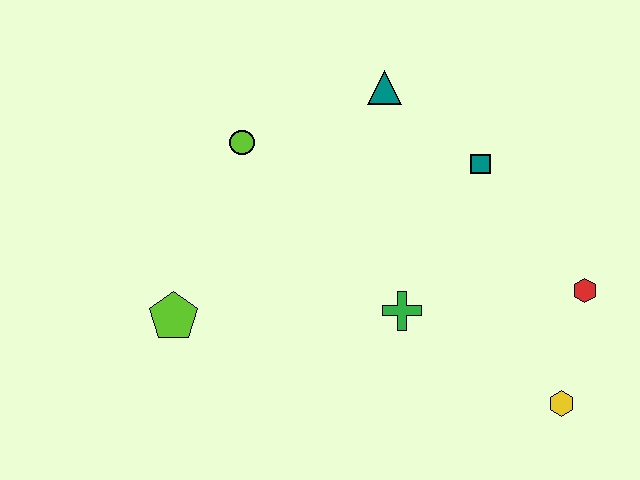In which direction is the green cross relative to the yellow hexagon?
The green cross is to the left of the yellow hexagon.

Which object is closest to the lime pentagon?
The lime circle is closest to the lime pentagon.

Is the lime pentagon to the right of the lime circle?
No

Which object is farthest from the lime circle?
The yellow hexagon is farthest from the lime circle.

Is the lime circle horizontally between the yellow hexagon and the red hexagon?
No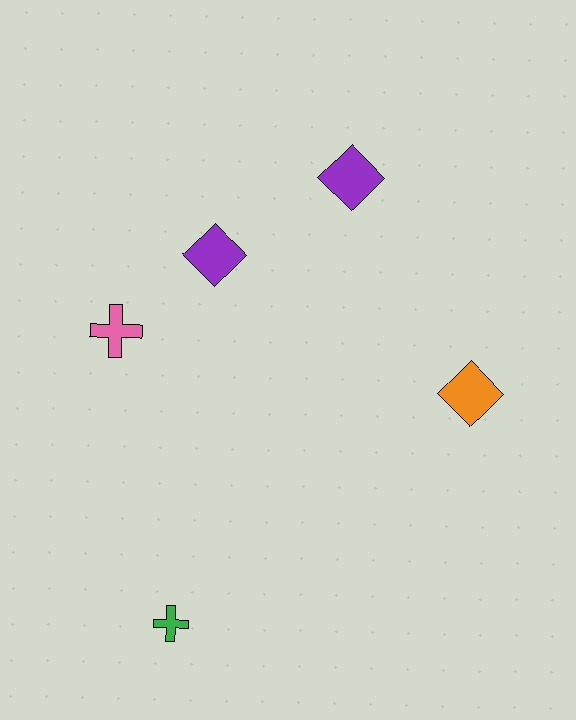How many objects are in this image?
There are 5 objects.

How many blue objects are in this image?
There are no blue objects.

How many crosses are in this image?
There are 2 crosses.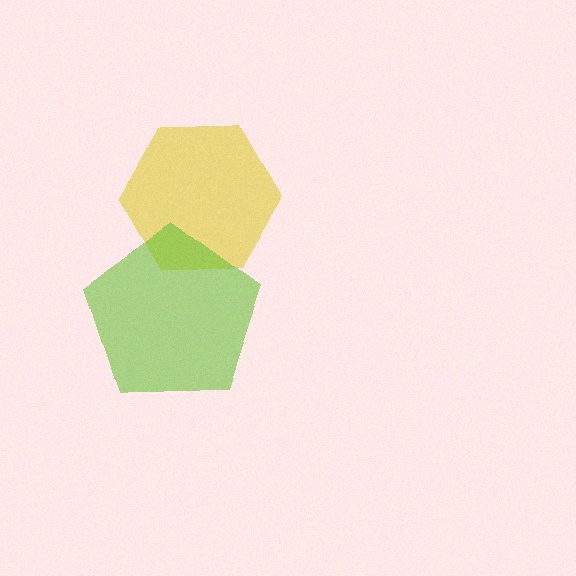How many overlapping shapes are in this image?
There are 2 overlapping shapes in the image.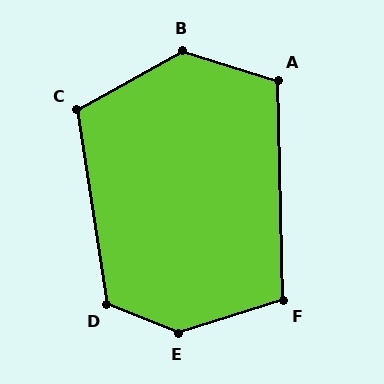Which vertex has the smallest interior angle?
F, at approximately 106 degrees.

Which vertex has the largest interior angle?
E, at approximately 141 degrees.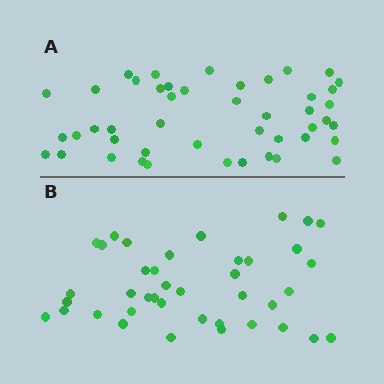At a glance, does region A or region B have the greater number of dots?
Region A (the top region) has more dots.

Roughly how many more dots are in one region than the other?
Region A has about 6 more dots than region B.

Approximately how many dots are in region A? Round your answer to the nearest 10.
About 50 dots. (The exact count is 46, which rounds to 50.)